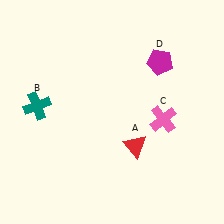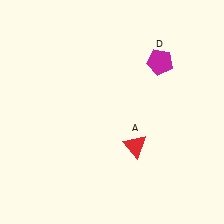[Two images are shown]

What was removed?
The teal cross (B), the pink cross (C) were removed in Image 2.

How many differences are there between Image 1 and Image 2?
There are 2 differences between the two images.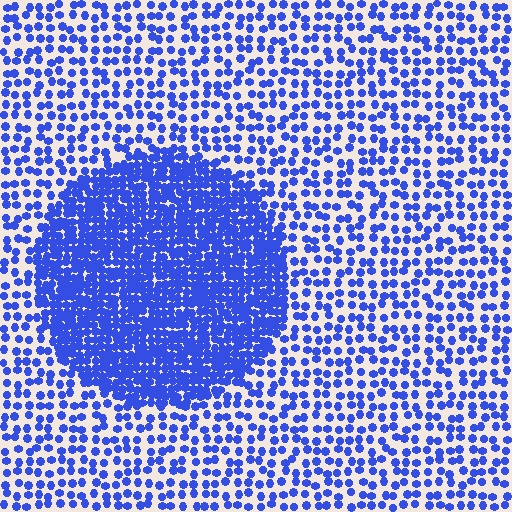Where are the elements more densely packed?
The elements are more densely packed inside the circle boundary.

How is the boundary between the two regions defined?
The boundary is defined by a change in element density (approximately 2.5x ratio). All elements are the same color, size, and shape.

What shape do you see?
I see a circle.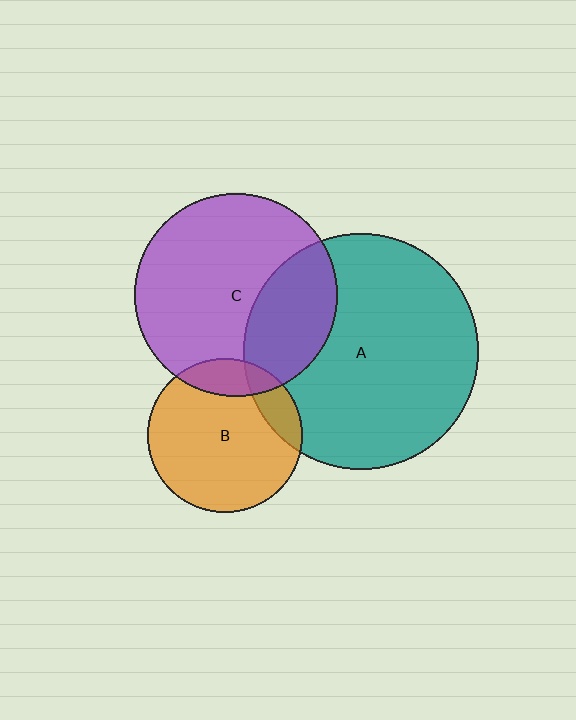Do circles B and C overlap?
Yes.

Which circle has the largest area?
Circle A (teal).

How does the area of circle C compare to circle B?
Approximately 1.7 times.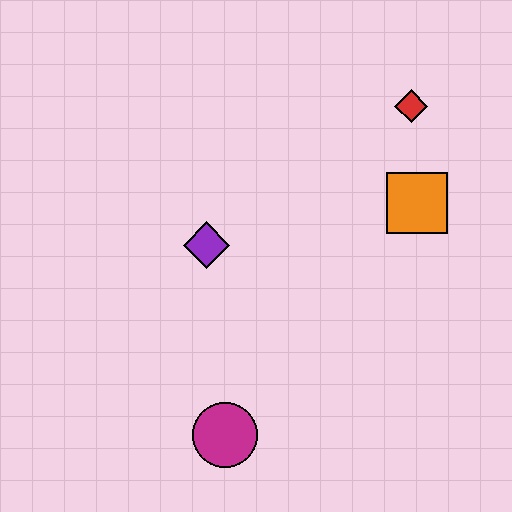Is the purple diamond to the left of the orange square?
Yes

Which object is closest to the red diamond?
The orange square is closest to the red diamond.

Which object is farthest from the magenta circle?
The red diamond is farthest from the magenta circle.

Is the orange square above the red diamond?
No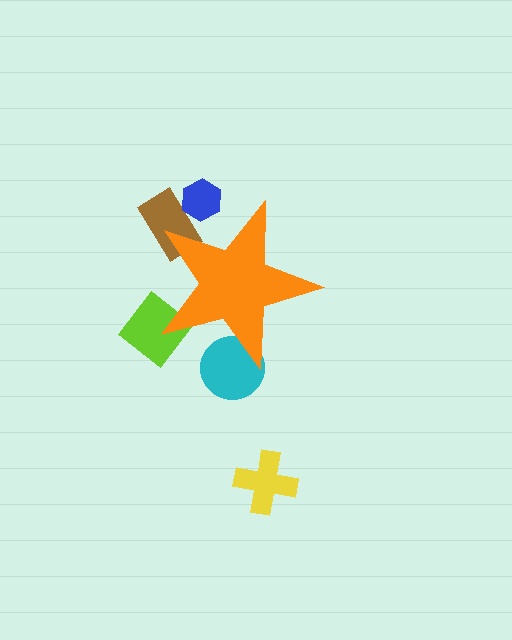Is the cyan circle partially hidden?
Yes, the cyan circle is partially hidden behind the orange star.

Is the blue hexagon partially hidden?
Yes, the blue hexagon is partially hidden behind the orange star.